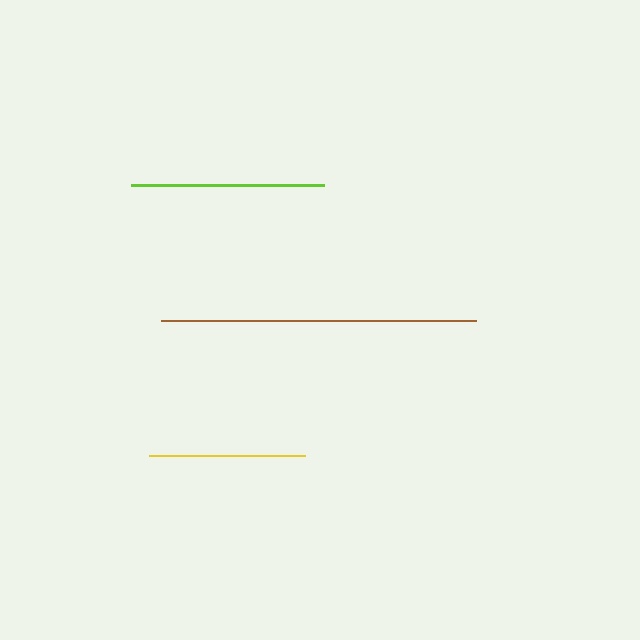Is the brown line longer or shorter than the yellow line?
The brown line is longer than the yellow line.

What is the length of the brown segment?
The brown segment is approximately 314 pixels long.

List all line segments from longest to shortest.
From longest to shortest: brown, lime, yellow.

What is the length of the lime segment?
The lime segment is approximately 193 pixels long.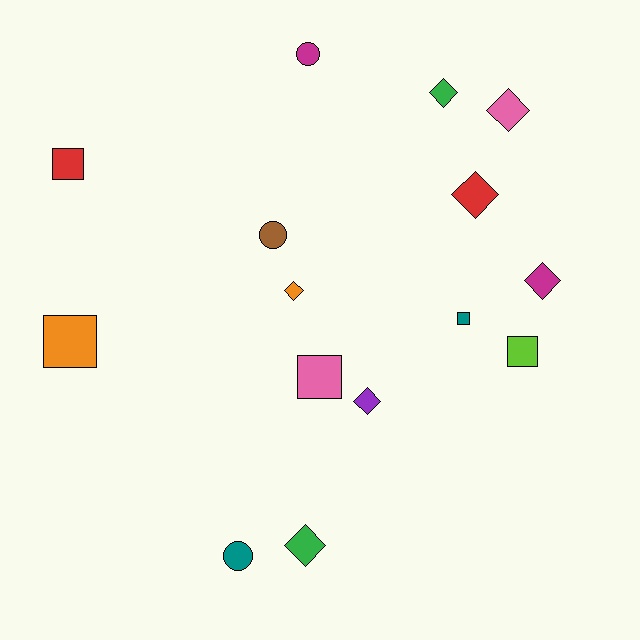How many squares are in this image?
There are 5 squares.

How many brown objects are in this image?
There is 1 brown object.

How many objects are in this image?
There are 15 objects.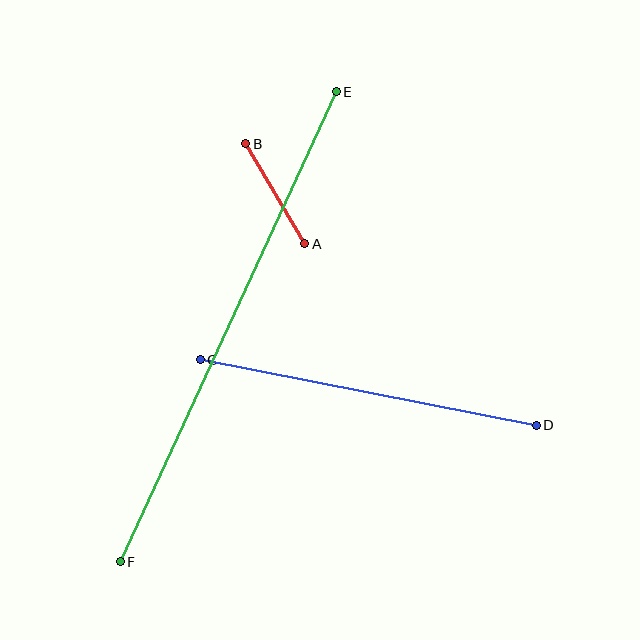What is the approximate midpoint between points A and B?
The midpoint is at approximately (275, 194) pixels.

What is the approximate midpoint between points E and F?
The midpoint is at approximately (228, 327) pixels.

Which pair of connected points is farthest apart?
Points E and F are farthest apart.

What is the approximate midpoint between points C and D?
The midpoint is at approximately (368, 392) pixels.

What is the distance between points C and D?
The distance is approximately 342 pixels.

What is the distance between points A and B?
The distance is approximately 116 pixels.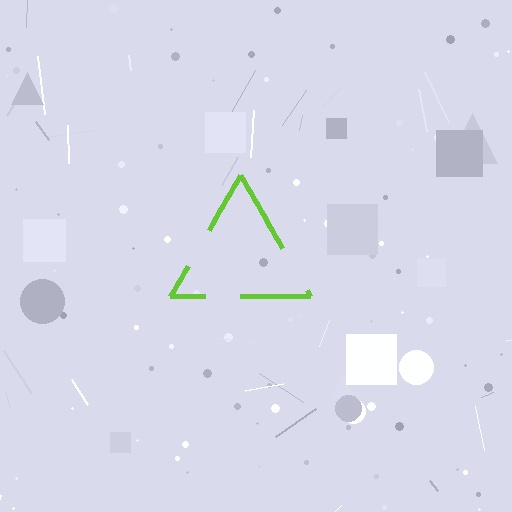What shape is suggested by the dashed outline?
The dashed outline suggests a triangle.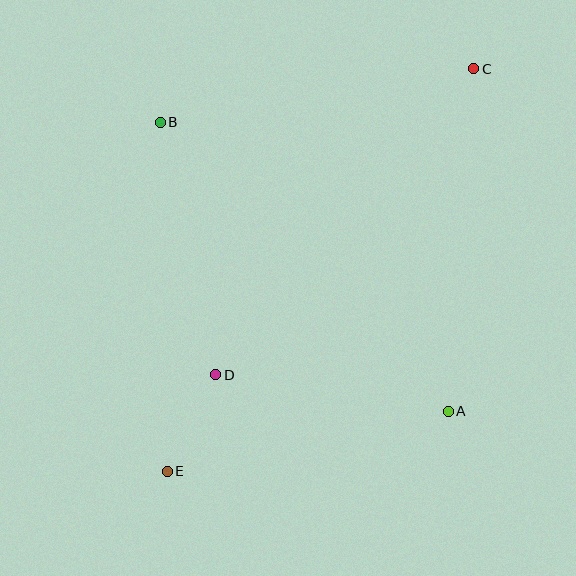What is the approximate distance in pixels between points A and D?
The distance between A and D is approximately 236 pixels.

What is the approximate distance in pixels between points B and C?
The distance between B and C is approximately 318 pixels.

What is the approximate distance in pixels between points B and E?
The distance between B and E is approximately 349 pixels.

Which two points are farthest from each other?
Points C and E are farthest from each other.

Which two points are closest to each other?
Points D and E are closest to each other.